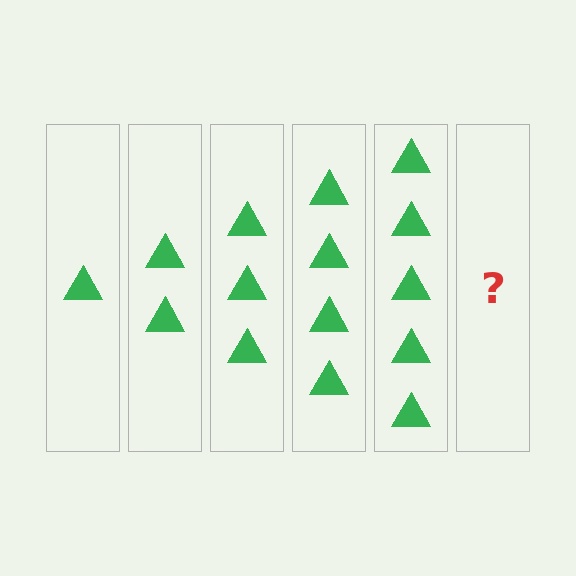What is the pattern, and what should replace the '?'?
The pattern is that each step adds one more triangle. The '?' should be 6 triangles.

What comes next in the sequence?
The next element should be 6 triangles.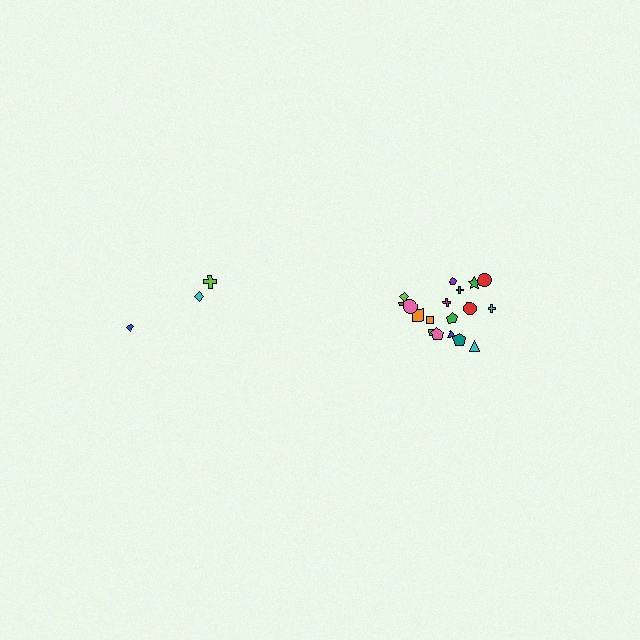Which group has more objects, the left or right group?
The right group.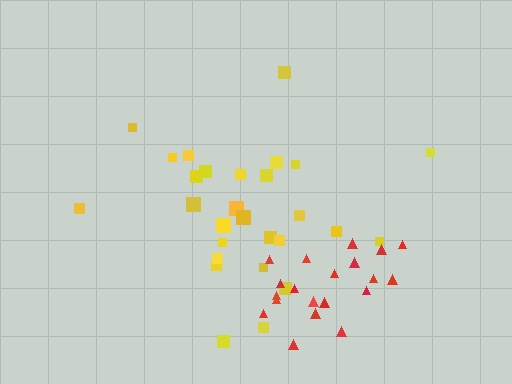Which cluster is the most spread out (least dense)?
Yellow.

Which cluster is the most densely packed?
Red.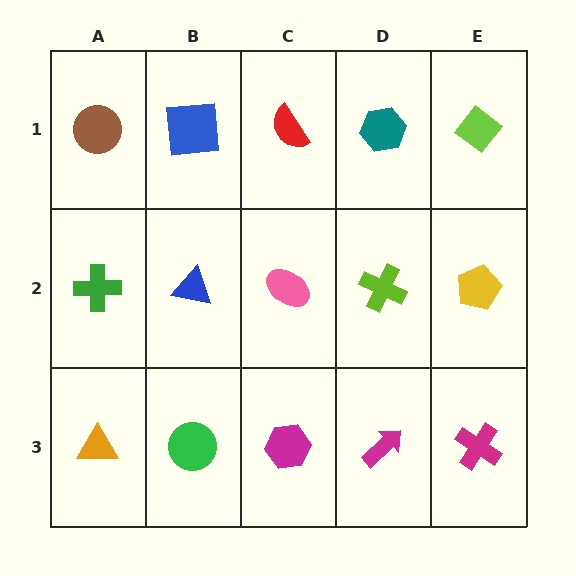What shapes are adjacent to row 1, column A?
A green cross (row 2, column A), a blue square (row 1, column B).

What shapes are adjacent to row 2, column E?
A lime diamond (row 1, column E), a magenta cross (row 3, column E), a lime cross (row 2, column D).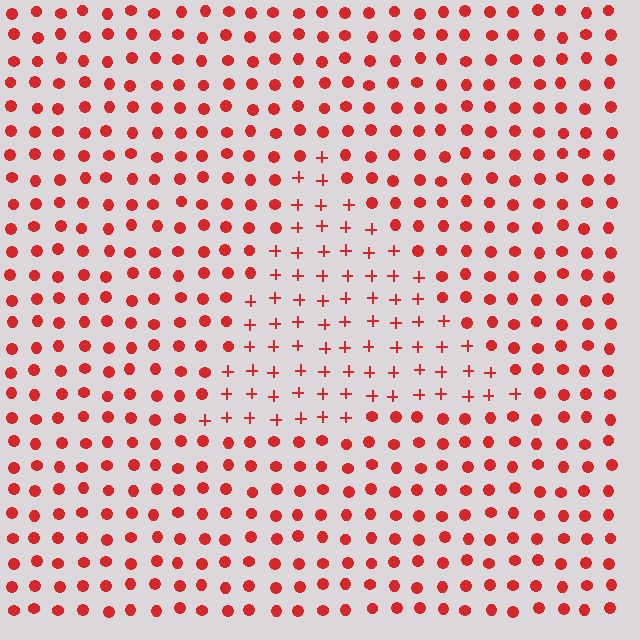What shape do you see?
I see a triangle.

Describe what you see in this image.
The image is filled with small red elements arranged in a uniform grid. A triangle-shaped region contains plus signs, while the surrounding area contains circles. The boundary is defined purely by the change in element shape.